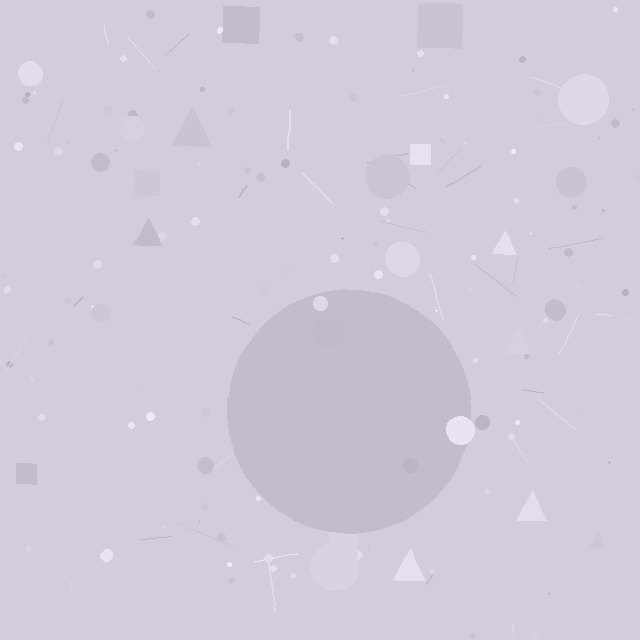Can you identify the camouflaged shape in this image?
The camouflaged shape is a circle.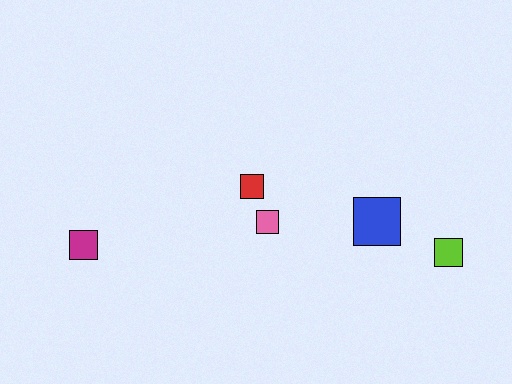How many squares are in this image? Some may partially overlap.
There are 5 squares.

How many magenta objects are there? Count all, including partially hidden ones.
There is 1 magenta object.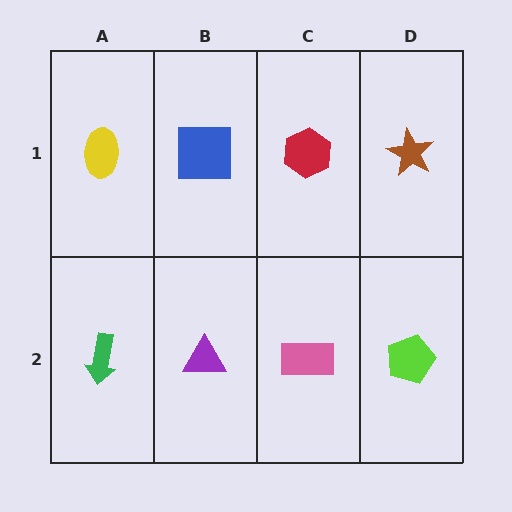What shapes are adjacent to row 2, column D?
A brown star (row 1, column D), a pink rectangle (row 2, column C).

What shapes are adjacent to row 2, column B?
A blue square (row 1, column B), a green arrow (row 2, column A), a pink rectangle (row 2, column C).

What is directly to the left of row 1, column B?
A yellow ellipse.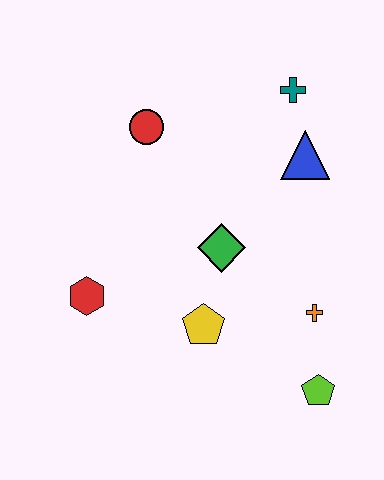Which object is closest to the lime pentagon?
The orange cross is closest to the lime pentagon.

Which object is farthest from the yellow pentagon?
The teal cross is farthest from the yellow pentagon.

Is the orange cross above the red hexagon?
No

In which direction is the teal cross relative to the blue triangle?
The teal cross is above the blue triangle.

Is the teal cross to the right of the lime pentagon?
No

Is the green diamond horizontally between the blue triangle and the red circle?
Yes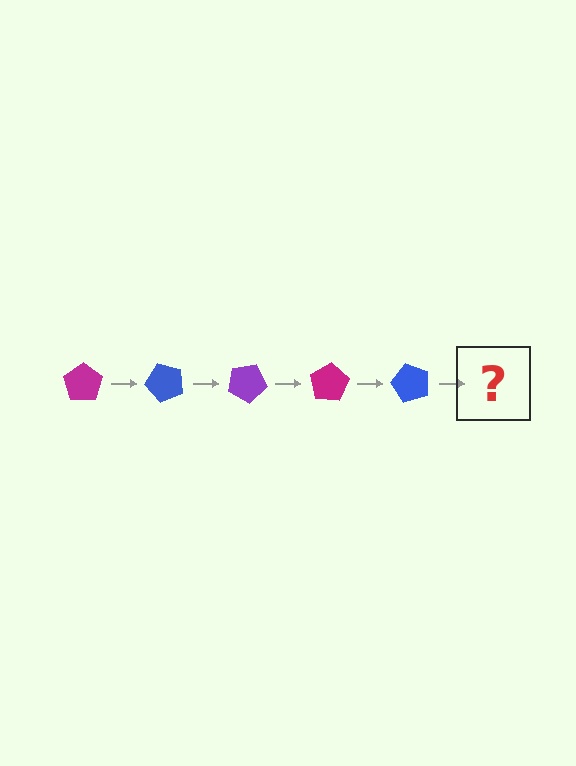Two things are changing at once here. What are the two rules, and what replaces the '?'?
The two rules are that it rotates 50 degrees each step and the color cycles through magenta, blue, and purple. The '?' should be a purple pentagon, rotated 250 degrees from the start.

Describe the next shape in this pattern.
It should be a purple pentagon, rotated 250 degrees from the start.